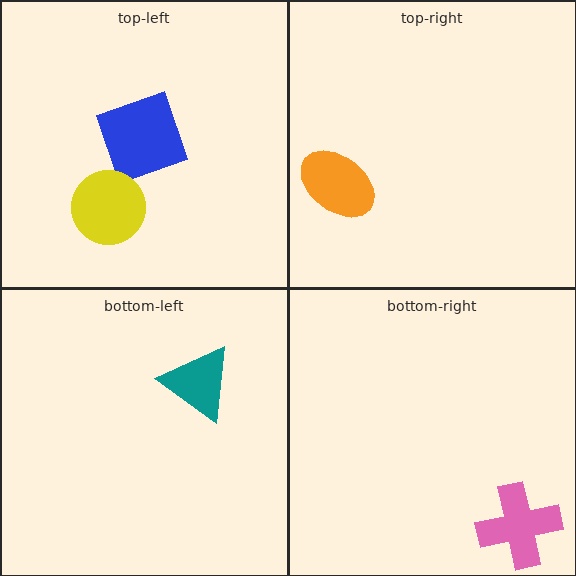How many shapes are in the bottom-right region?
1.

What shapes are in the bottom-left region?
The teal triangle.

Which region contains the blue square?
The top-left region.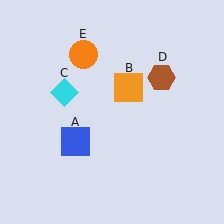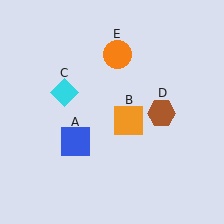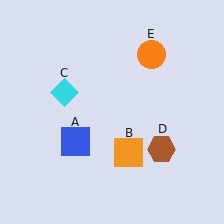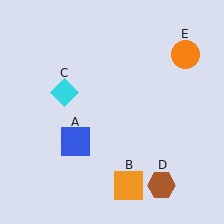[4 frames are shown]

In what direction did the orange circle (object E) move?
The orange circle (object E) moved right.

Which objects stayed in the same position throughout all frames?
Blue square (object A) and cyan diamond (object C) remained stationary.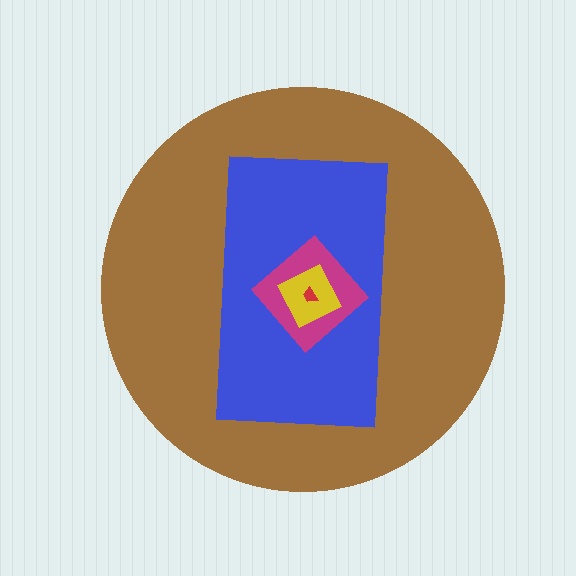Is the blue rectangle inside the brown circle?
Yes.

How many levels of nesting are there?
5.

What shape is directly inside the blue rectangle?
The magenta diamond.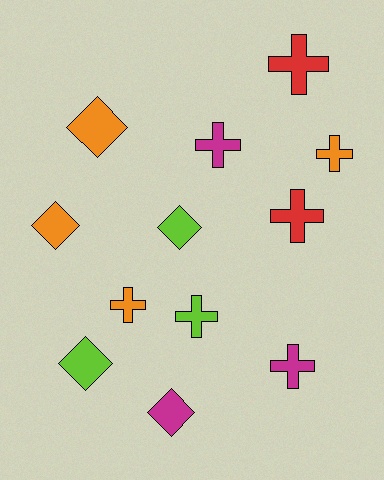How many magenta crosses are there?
There are 2 magenta crosses.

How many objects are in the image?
There are 12 objects.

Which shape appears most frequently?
Cross, with 7 objects.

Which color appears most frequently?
Orange, with 4 objects.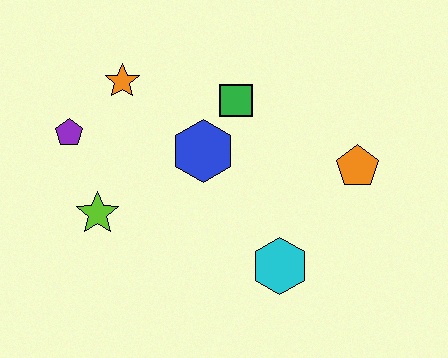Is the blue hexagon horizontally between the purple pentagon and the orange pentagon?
Yes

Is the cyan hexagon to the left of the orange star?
No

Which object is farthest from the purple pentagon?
The orange pentagon is farthest from the purple pentagon.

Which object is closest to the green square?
The blue hexagon is closest to the green square.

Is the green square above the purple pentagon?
Yes